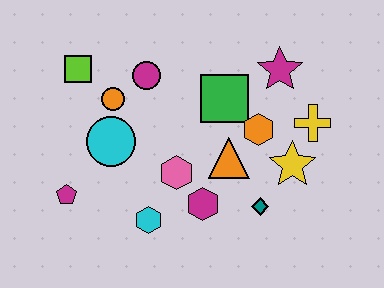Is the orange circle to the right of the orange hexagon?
No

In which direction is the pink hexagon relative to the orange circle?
The pink hexagon is below the orange circle.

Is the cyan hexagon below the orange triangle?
Yes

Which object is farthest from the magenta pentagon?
The yellow cross is farthest from the magenta pentagon.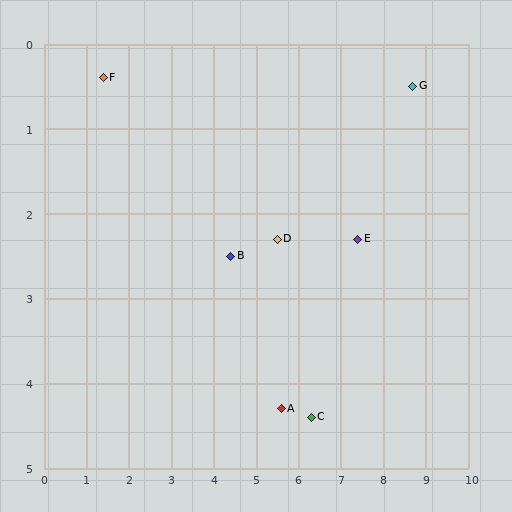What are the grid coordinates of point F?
Point F is at approximately (1.4, 0.4).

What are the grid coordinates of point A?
Point A is at approximately (5.6, 4.3).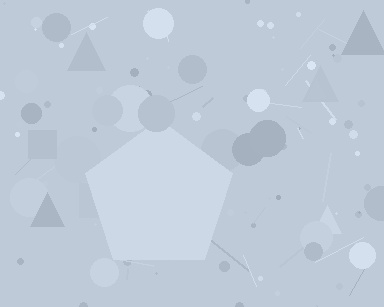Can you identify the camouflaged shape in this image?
The camouflaged shape is a pentagon.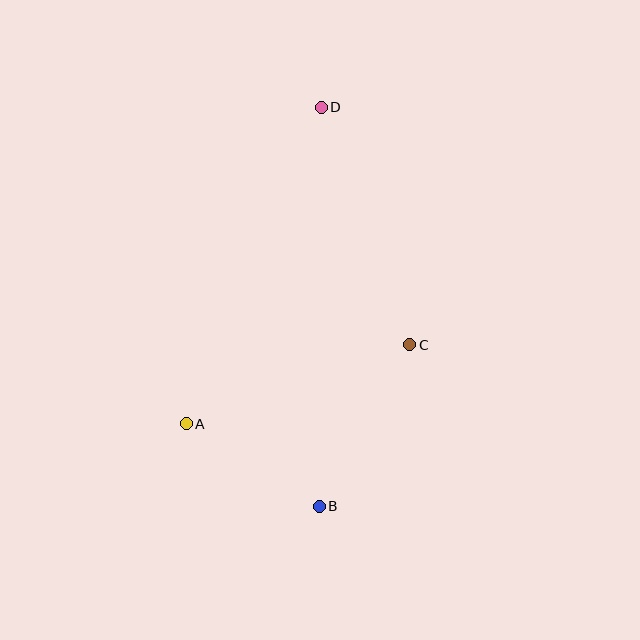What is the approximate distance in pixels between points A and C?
The distance between A and C is approximately 237 pixels.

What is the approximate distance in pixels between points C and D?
The distance between C and D is approximately 253 pixels.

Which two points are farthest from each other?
Points B and D are farthest from each other.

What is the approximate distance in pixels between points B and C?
The distance between B and C is approximately 185 pixels.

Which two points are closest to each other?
Points A and B are closest to each other.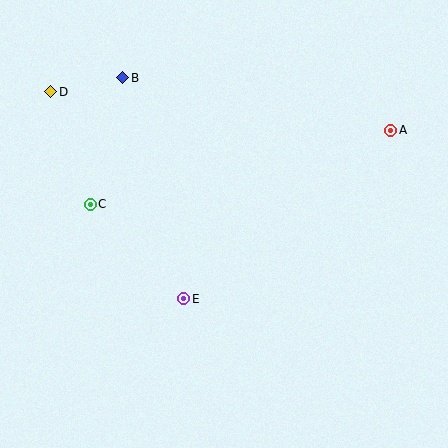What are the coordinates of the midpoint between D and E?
The midpoint between D and E is at (117, 195).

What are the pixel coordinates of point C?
Point C is at (90, 204).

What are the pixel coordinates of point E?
Point E is at (184, 299).